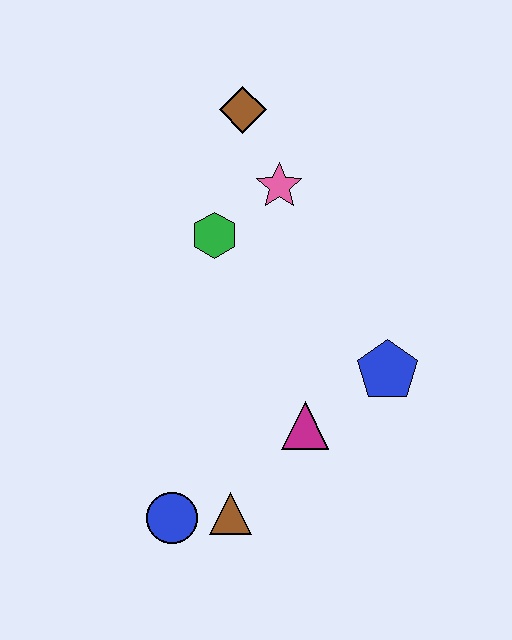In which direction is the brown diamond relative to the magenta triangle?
The brown diamond is above the magenta triangle.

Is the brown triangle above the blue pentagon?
No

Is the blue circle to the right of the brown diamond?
No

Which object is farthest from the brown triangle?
The brown diamond is farthest from the brown triangle.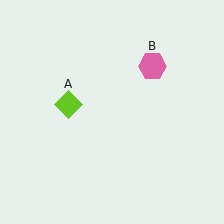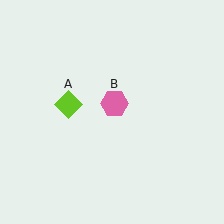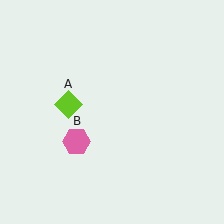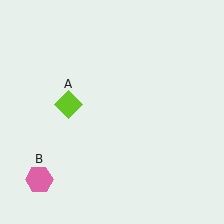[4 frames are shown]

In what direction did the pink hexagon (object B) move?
The pink hexagon (object B) moved down and to the left.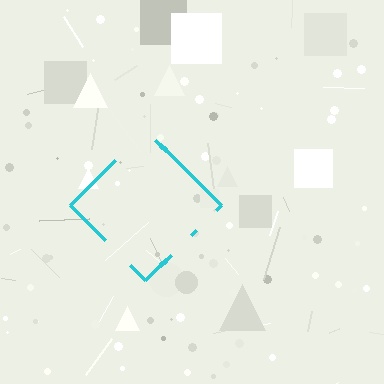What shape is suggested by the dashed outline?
The dashed outline suggests a diamond.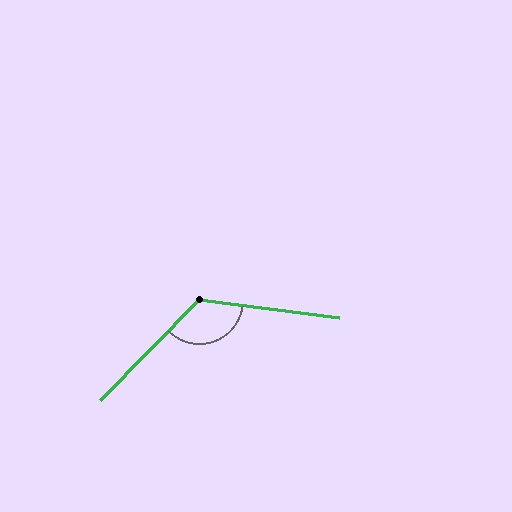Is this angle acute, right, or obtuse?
It is obtuse.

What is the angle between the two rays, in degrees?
Approximately 127 degrees.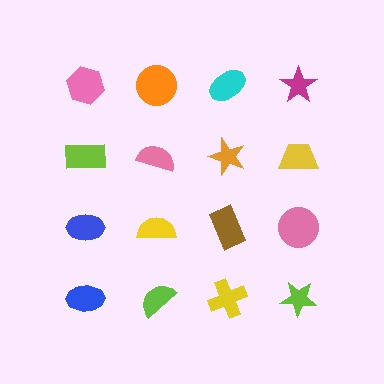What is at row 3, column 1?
A blue ellipse.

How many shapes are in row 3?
4 shapes.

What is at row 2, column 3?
An orange star.